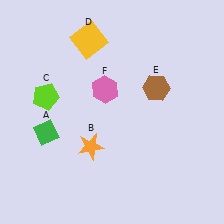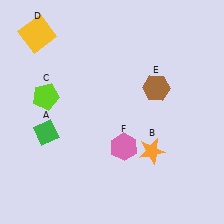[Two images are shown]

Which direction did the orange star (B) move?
The orange star (B) moved right.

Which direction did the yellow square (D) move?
The yellow square (D) moved left.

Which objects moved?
The objects that moved are: the orange star (B), the yellow square (D), the pink hexagon (F).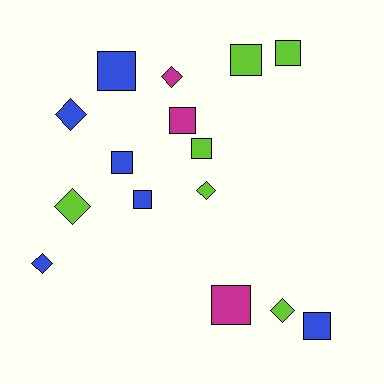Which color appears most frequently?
Lime, with 6 objects.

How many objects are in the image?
There are 15 objects.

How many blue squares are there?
There are 4 blue squares.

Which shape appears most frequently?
Square, with 9 objects.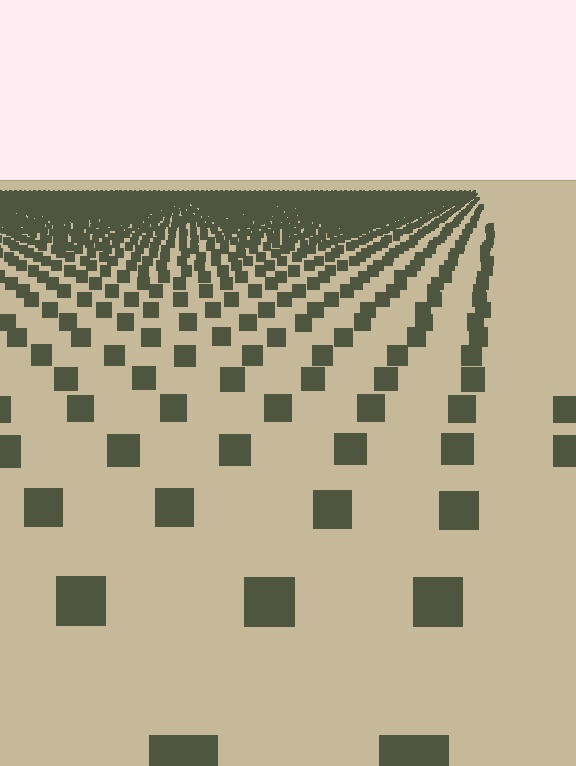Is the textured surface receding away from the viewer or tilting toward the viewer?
The surface is receding away from the viewer. Texture elements get smaller and denser toward the top.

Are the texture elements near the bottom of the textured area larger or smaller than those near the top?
Larger. Near the bottom, elements are closer to the viewer and appear at a bigger on-screen size.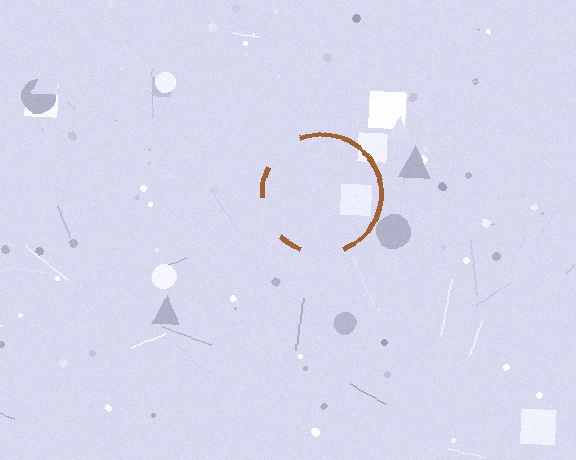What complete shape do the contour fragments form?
The contour fragments form a circle.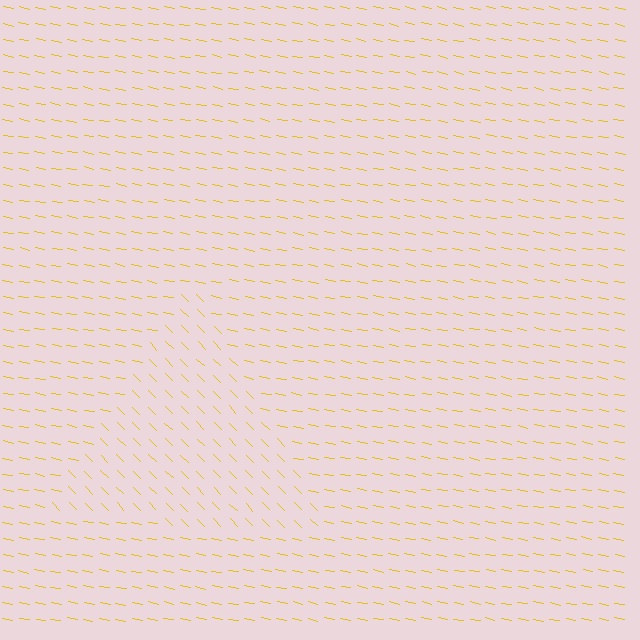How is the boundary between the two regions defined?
The boundary is defined purely by a change in line orientation (approximately 34 degrees difference). All lines are the same color and thickness.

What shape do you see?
I see a triangle.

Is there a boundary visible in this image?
Yes, there is a texture boundary formed by a change in line orientation.